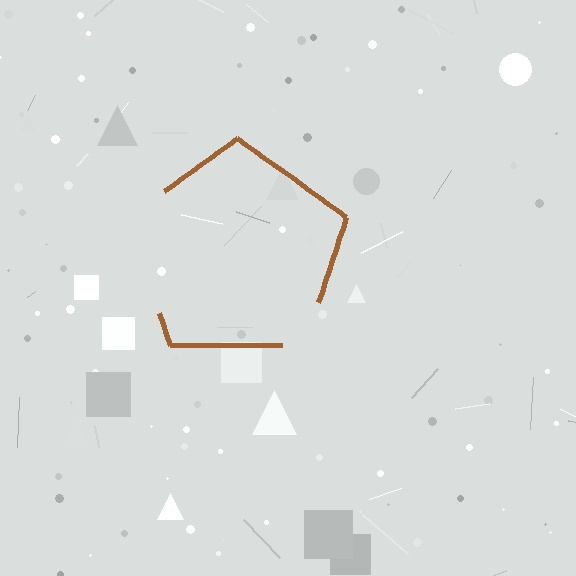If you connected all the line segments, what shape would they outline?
They would outline a pentagon.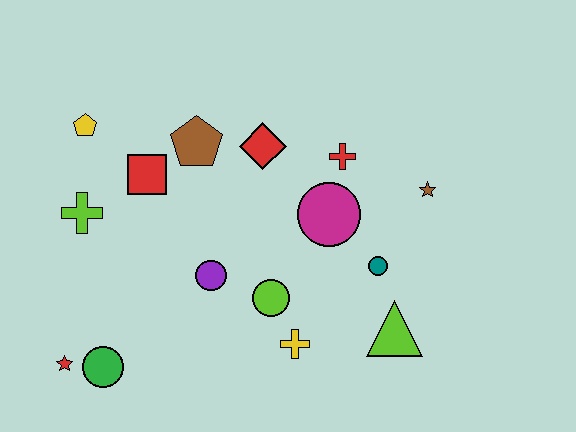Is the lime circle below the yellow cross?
No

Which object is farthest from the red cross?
The red star is farthest from the red cross.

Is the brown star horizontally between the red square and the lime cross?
No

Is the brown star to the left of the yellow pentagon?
No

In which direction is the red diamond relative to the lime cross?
The red diamond is to the right of the lime cross.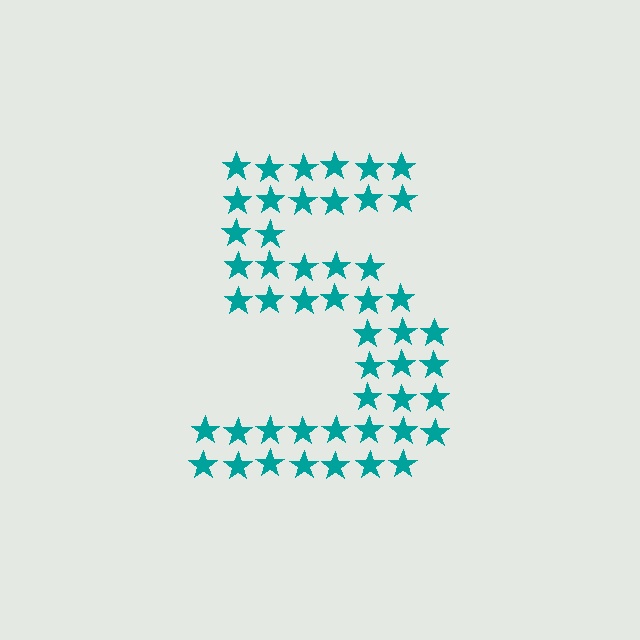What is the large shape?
The large shape is the digit 5.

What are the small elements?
The small elements are stars.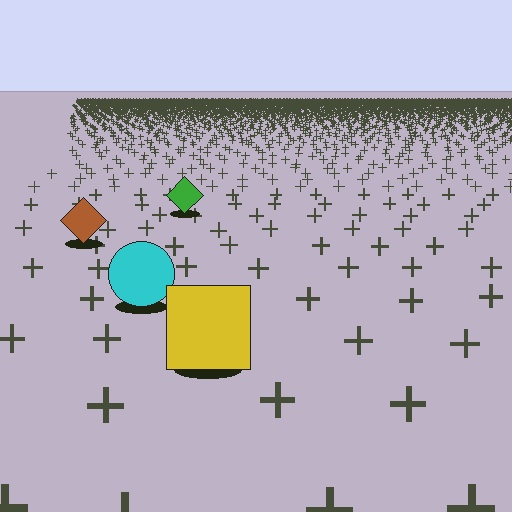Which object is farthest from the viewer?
The green diamond is farthest from the viewer. It appears smaller and the ground texture around it is denser.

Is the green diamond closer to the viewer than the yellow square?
No. The yellow square is closer — you can tell from the texture gradient: the ground texture is coarser near it.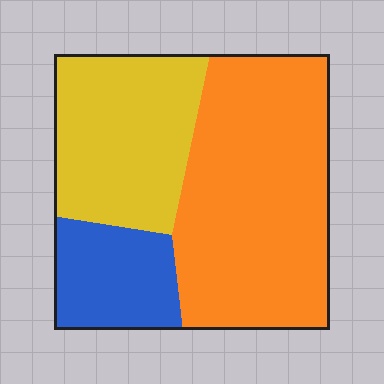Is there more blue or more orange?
Orange.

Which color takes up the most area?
Orange, at roughly 50%.